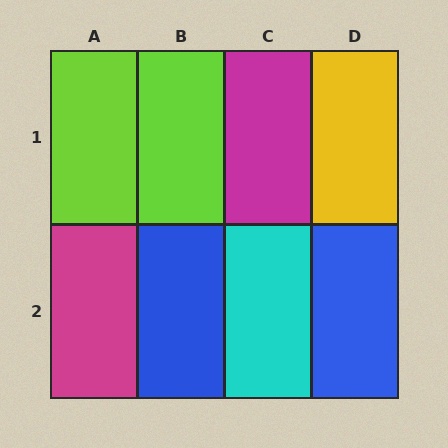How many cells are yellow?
1 cell is yellow.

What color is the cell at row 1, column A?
Lime.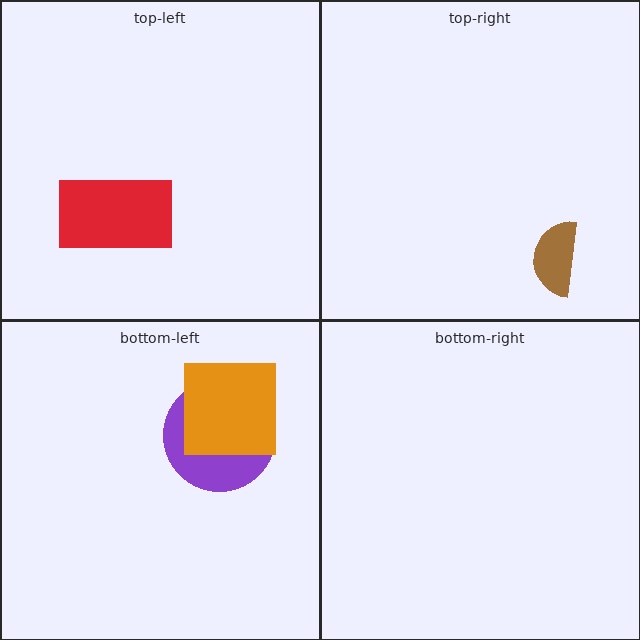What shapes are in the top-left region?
The red rectangle.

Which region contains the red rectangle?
The top-left region.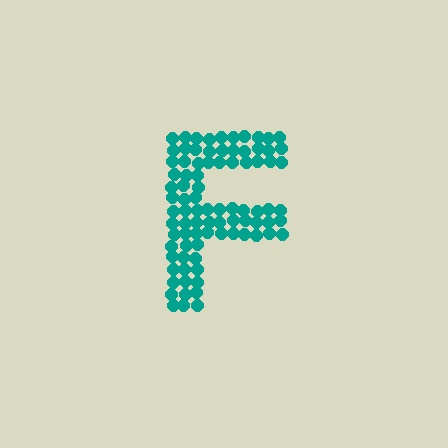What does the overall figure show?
The overall figure shows the letter F.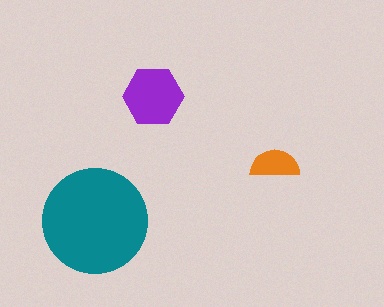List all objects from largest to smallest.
The teal circle, the purple hexagon, the orange semicircle.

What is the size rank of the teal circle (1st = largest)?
1st.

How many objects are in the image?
There are 3 objects in the image.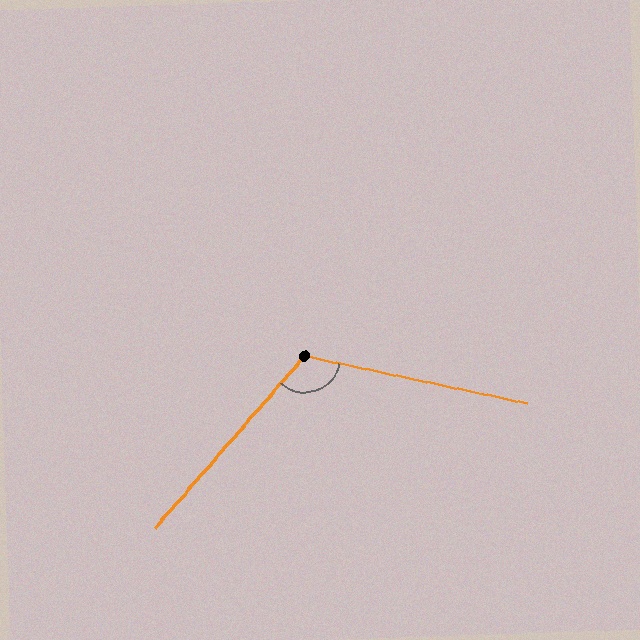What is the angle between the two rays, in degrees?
Approximately 119 degrees.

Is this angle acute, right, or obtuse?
It is obtuse.